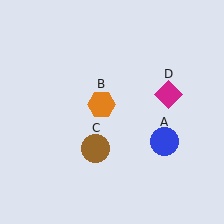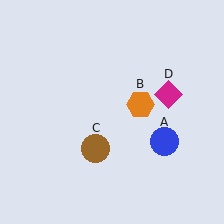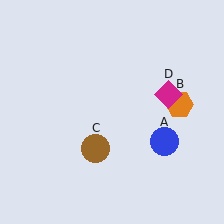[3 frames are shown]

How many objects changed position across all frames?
1 object changed position: orange hexagon (object B).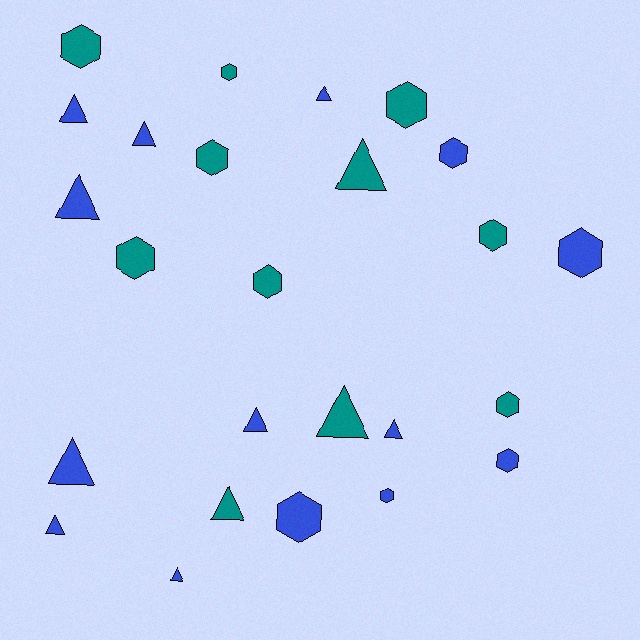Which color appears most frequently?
Blue, with 14 objects.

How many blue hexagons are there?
There are 5 blue hexagons.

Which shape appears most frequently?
Hexagon, with 13 objects.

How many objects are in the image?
There are 25 objects.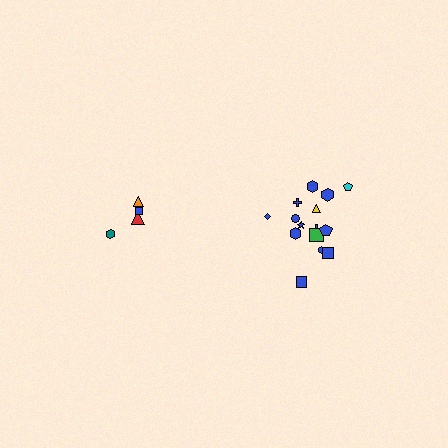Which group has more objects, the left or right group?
The right group.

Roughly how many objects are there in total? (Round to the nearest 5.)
Roughly 20 objects in total.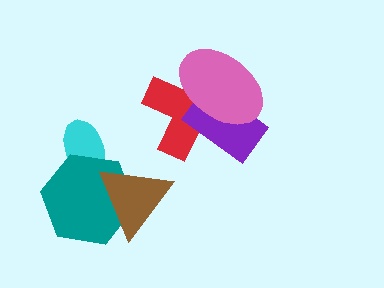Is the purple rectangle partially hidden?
Yes, it is partially covered by another shape.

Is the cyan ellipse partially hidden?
Yes, it is partially covered by another shape.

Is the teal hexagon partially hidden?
Yes, it is partially covered by another shape.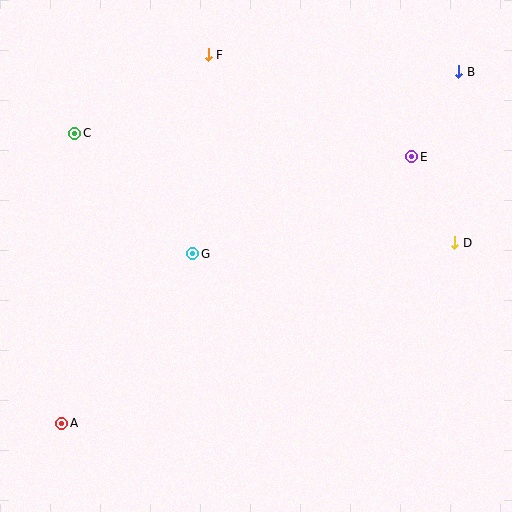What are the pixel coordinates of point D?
Point D is at (455, 243).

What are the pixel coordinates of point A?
Point A is at (62, 423).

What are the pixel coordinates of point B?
Point B is at (459, 72).